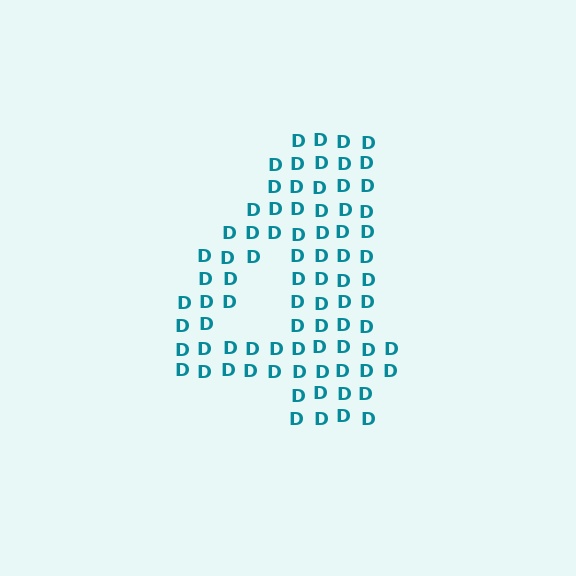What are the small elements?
The small elements are letter D's.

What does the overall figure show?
The overall figure shows the digit 4.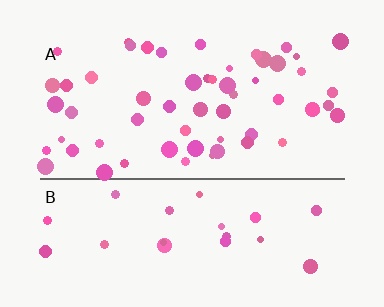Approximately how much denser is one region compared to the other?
Approximately 2.3× — region A over region B.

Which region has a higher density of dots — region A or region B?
A (the top).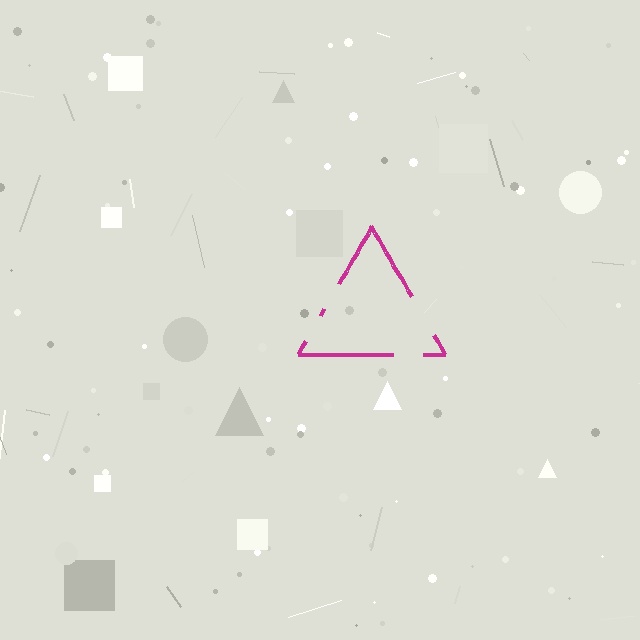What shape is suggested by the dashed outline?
The dashed outline suggests a triangle.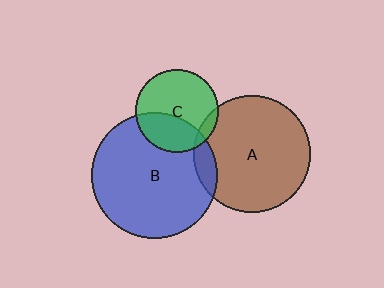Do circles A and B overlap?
Yes.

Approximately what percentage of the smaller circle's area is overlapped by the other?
Approximately 10%.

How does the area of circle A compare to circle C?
Approximately 2.0 times.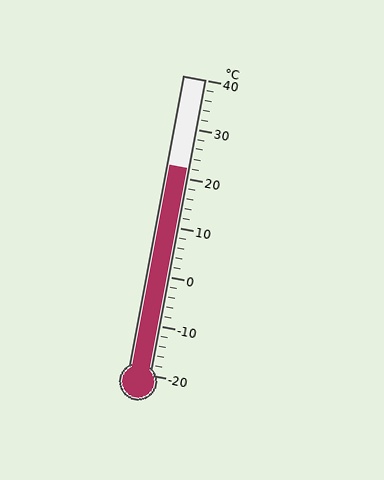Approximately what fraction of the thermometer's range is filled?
The thermometer is filled to approximately 70% of its range.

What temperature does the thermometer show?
The thermometer shows approximately 22°C.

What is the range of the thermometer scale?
The thermometer scale ranges from -20°C to 40°C.